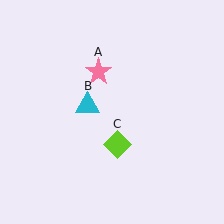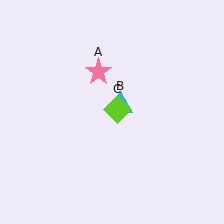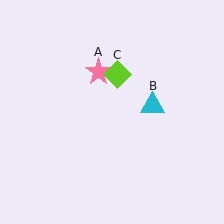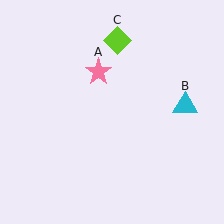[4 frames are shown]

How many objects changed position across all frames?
2 objects changed position: cyan triangle (object B), lime diamond (object C).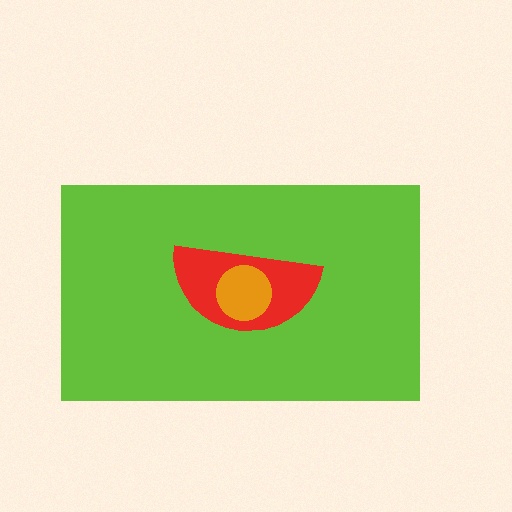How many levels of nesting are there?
3.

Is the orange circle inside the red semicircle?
Yes.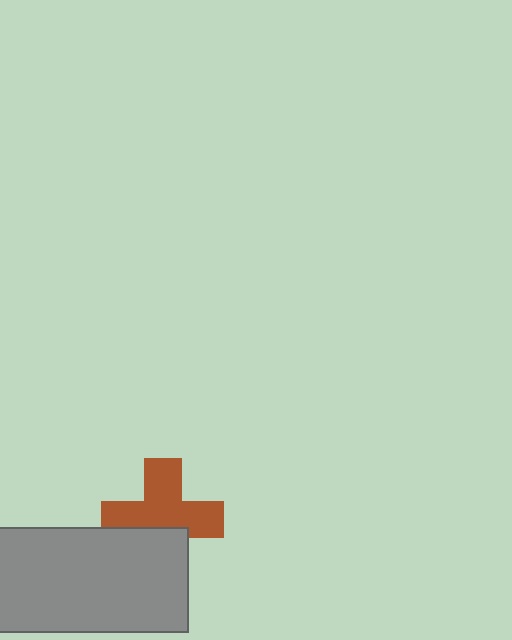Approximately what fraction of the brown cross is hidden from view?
Roughly 33% of the brown cross is hidden behind the gray rectangle.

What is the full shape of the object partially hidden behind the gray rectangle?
The partially hidden object is a brown cross.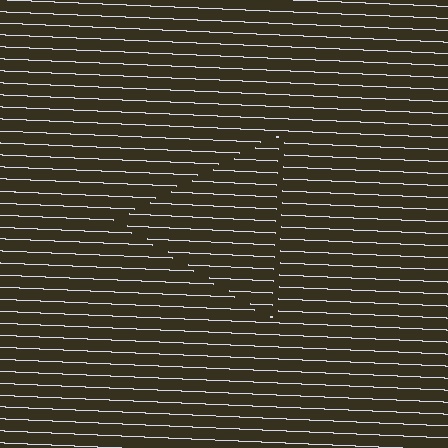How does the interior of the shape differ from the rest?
The interior of the shape contains the same grating, shifted by half a period — the contour is defined by the phase discontinuity where line-ends from the inner and outer gratings abut.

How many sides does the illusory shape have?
3 sides — the line-ends trace a triangle.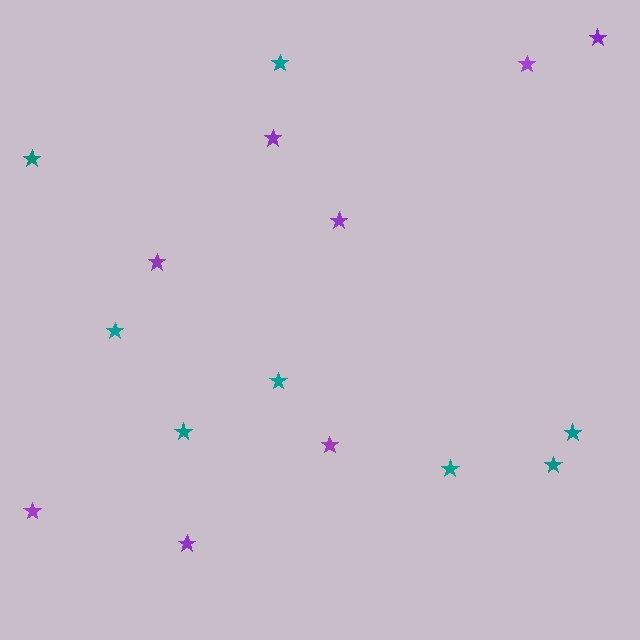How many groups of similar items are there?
There are 2 groups: one group of purple stars (8) and one group of teal stars (8).